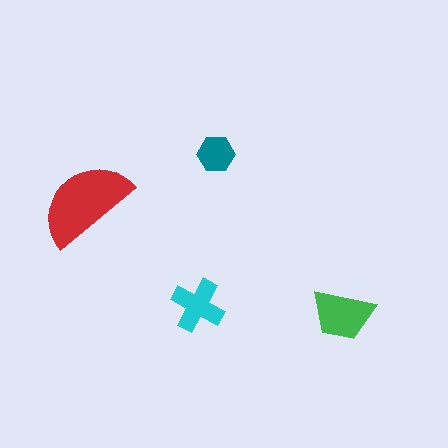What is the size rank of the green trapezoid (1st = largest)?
2nd.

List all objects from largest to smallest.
The red semicircle, the green trapezoid, the cyan cross, the teal hexagon.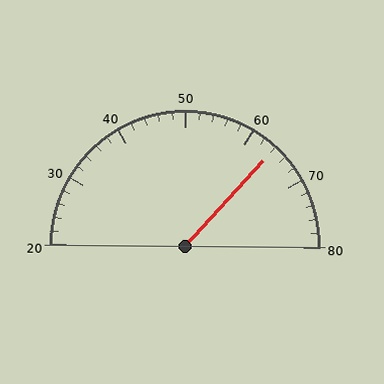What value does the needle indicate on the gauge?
The needle indicates approximately 64.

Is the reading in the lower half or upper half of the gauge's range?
The reading is in the upper half of the range (20 to 80).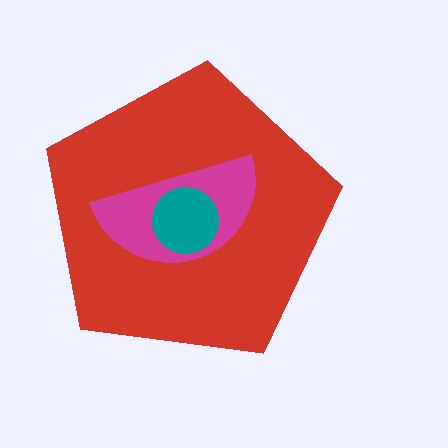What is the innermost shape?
The teal circle.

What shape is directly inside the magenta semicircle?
The teal circle.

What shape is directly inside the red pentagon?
The magenta semicircle.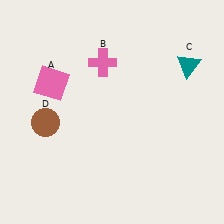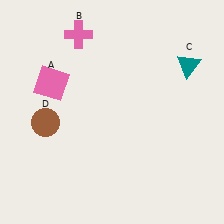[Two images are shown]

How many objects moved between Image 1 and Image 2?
1 object moved between the two images.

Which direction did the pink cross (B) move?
The pink cross (B) moved up.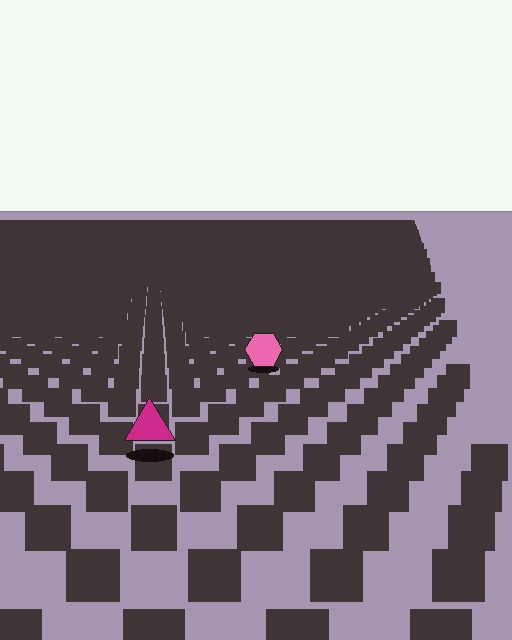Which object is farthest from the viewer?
The pink hexagon is farthest from the viewer. It appears smaller and the ground texture around it is denser.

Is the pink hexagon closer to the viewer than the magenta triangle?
No. The magenta triangle is closer — you can tell from the texture gradient: the ground texture is coarser near it.